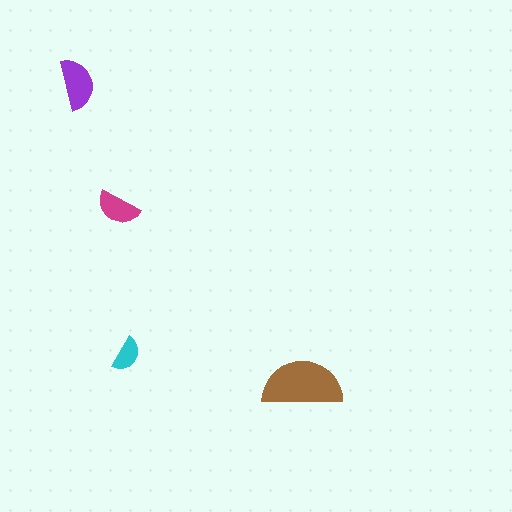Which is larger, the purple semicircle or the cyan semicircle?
The purple one.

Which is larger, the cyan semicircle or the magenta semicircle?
The magenta one.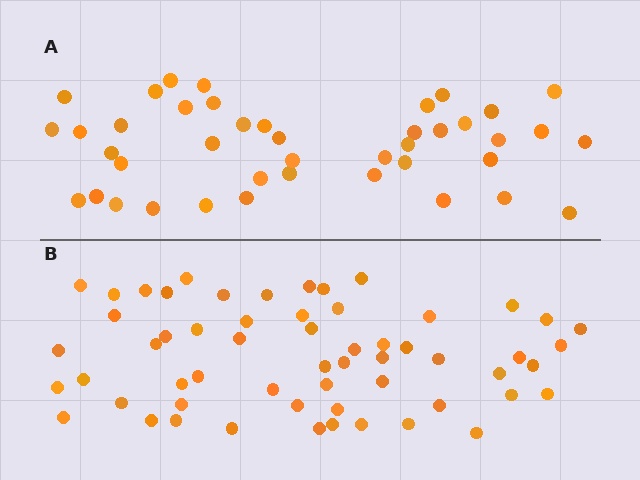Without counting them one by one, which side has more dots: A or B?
Region B (the bottom region) has more dots.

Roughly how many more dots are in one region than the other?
Region B has approximately 15 more dots than region A.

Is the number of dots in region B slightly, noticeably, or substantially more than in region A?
Region B has noticeably more, but not dramatically so. The ratio is roughly 1.4 to 1.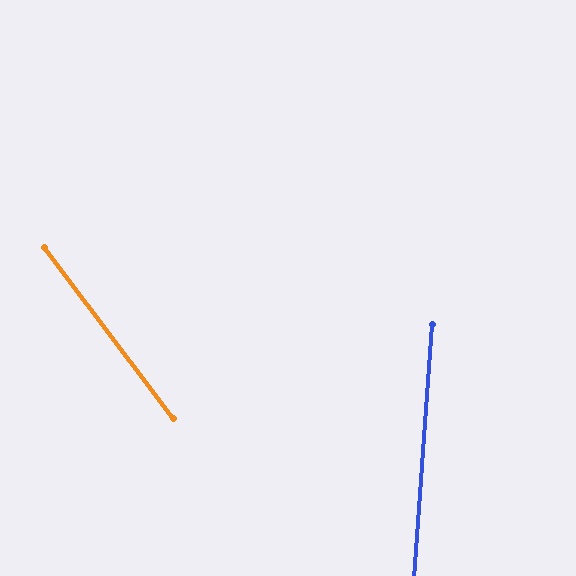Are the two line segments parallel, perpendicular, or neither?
Neither parallel nor perpendicular — they differ by about 41°.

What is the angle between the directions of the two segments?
Approximately 41 degrees.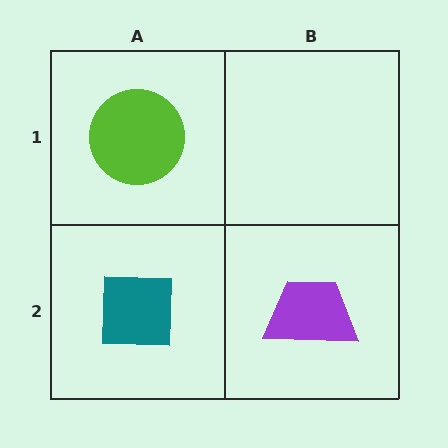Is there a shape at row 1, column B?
No, that cell is empty.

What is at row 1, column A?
A lime circle.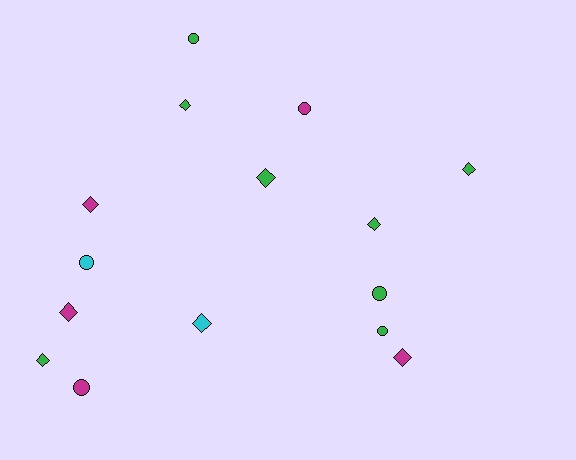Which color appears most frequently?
Green, with 8 objects.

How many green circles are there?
There are 3 green circles.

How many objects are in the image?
There are 15 objects.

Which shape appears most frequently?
Diamond, with 9 objects.